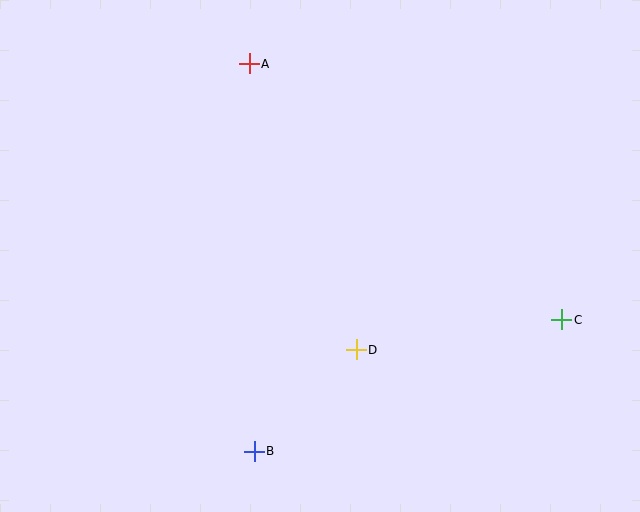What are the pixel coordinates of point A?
Point A is at (249, 64).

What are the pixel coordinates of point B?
Point B is at (254, 451).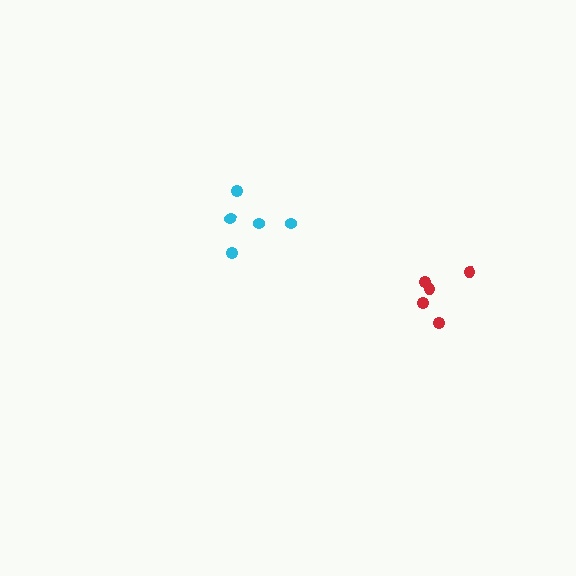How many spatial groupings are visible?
There are 2 spatial groupings.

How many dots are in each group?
Group 1: 5 dots, Group 2: 5 dots (10 total).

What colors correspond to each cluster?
The clusters are colored: cyan, red.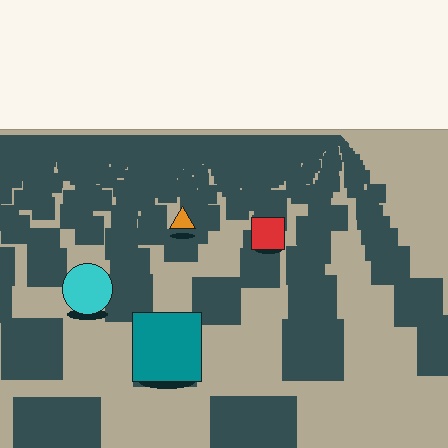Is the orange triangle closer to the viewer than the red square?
No. The red square is closer — you can tell from the texture gradient: the ground texture is coarser near it.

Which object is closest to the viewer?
The teal square is closest. The texture marks near it are larger and more spread out.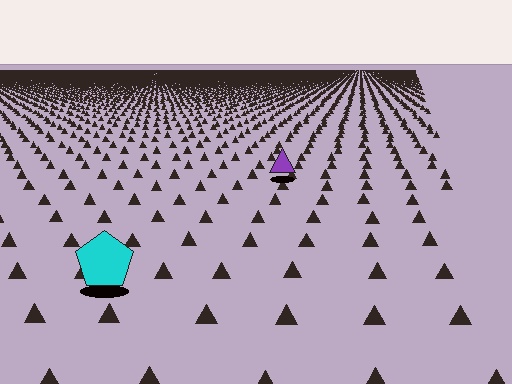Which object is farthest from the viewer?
The purple triangle is farthest from the viewer. It appears smaller and the ground texture around it is denser.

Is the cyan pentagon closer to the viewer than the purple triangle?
Yes. The cyan pentagon is closer — you can tell from the texture gradient: the ground texture is coarser near it.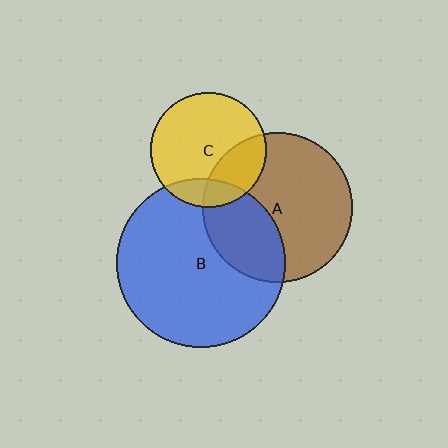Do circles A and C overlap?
Yes.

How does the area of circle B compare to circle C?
Approximately 2.1 times.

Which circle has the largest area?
Circle B (blue).